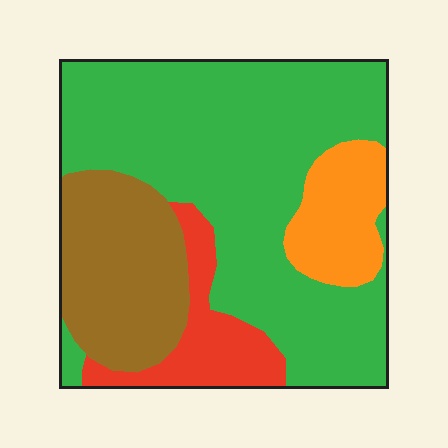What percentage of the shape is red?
Red takes up about one tenth (1/10) of the shape.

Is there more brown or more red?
Brown.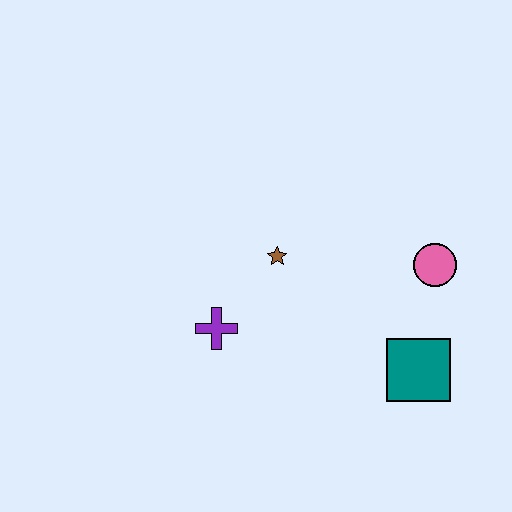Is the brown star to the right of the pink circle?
No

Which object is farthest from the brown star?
The teal square is farthest from the brown star.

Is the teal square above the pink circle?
No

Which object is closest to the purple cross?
The brown star is closest to the purple cross.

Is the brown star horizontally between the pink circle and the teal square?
No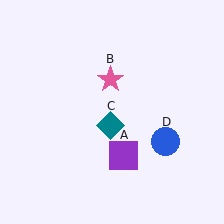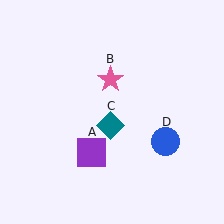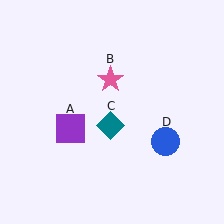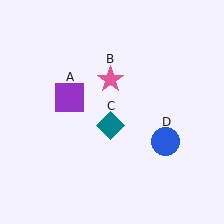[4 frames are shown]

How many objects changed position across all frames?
1 object changed position: purple square (object A).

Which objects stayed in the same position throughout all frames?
Pink star (object B) and teal diamond (object C) and blue circle (object D) remained stationary.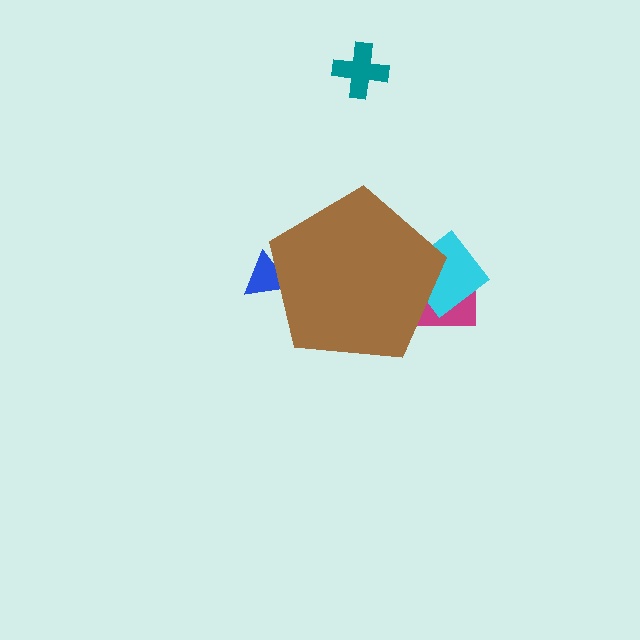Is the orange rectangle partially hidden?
Yes, the orange rectangle is partially hidden behind the brown pentagon.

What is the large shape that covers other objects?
A brown pentagon.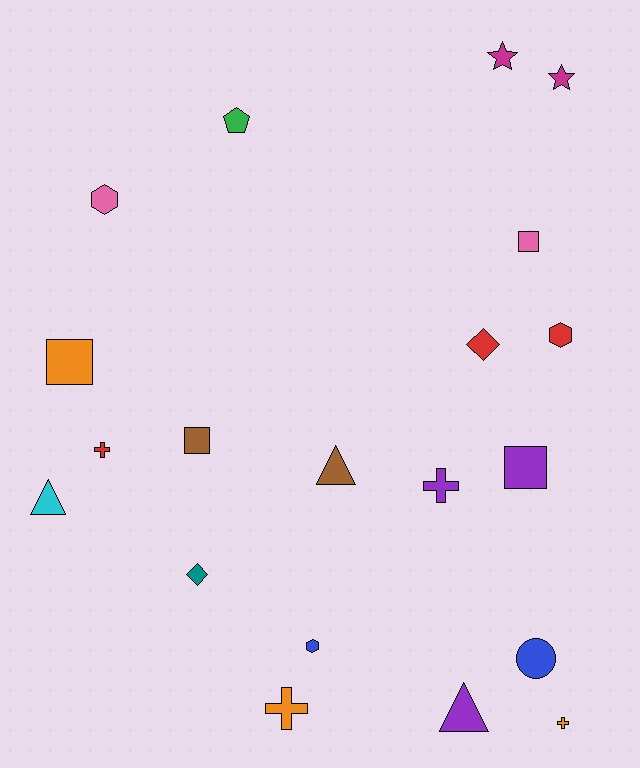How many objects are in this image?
There are 20 objects.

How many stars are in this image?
There are 2 stars.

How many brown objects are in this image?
There are 2 brown objects.